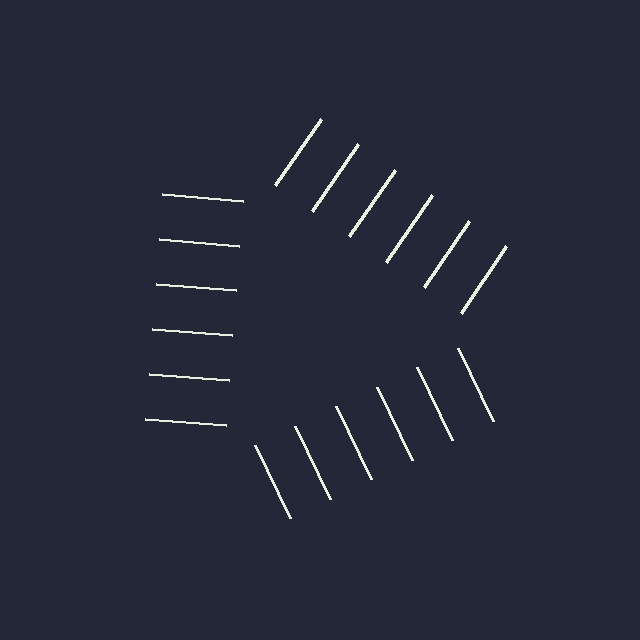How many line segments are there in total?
18 — 6 along each of the 3 edges.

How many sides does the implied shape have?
3 sides — the line-ends trace a triangle.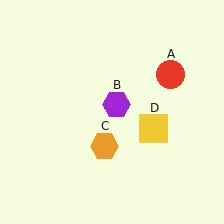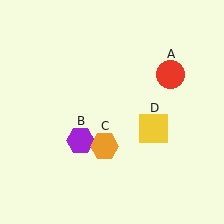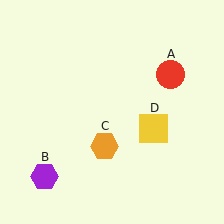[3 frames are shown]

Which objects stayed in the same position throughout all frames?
Red circle (object A) and orange hexagon (object C) and yellow square (object D) remained stationary.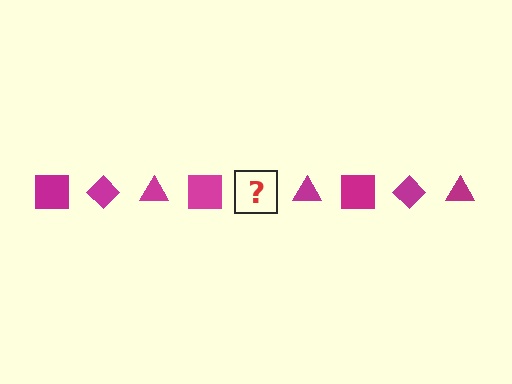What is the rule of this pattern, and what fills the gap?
The rule is that the pattern cycles through square, diamond, triangle shapes in magenta. The gap should be filled with a magenta diamond.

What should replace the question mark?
The question mark should be replaced with a magenta diamond.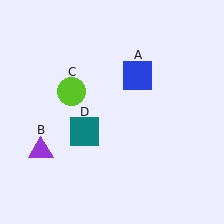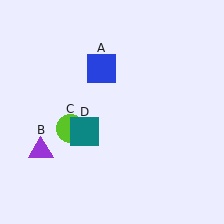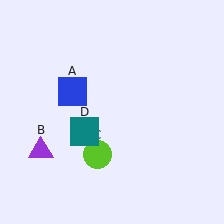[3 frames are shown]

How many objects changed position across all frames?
2 objects changed position: blue square (object A), lime circle (object C).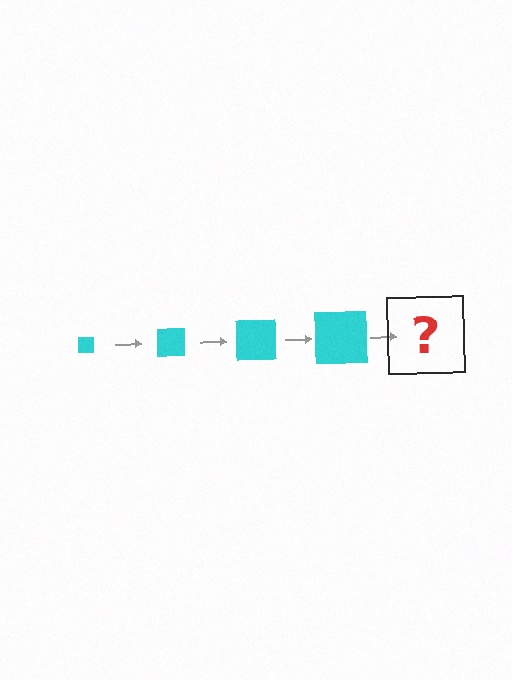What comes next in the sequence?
The next element should be a cyan square, larger than the previous one.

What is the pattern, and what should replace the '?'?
The pattern is that the square gets progressively larger each step. The '?' should be a cyan square, larger than the previous one.